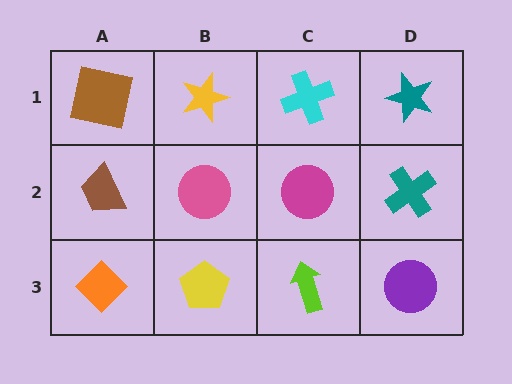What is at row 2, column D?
A teal cross.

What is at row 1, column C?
A cyan cross.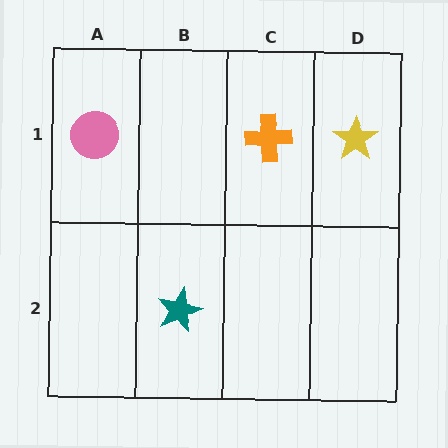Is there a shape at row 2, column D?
No, that cell is empty.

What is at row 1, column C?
An orange cross.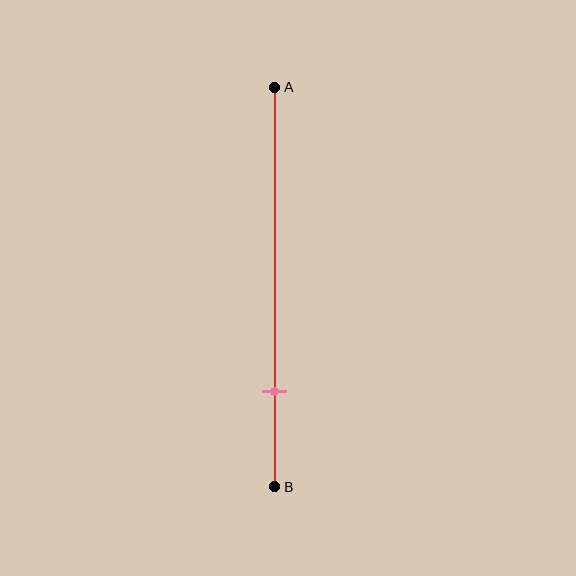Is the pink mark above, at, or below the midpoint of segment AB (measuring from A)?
The pink mark is below the midpoint of segment AB.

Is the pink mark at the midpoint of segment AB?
No, the mark is at about 75% from A, not at the 50% midpoint.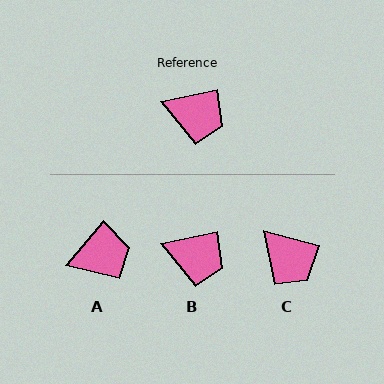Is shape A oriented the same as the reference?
No, it is off by about 37 degrees.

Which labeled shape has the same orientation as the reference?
B.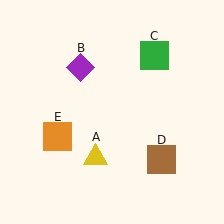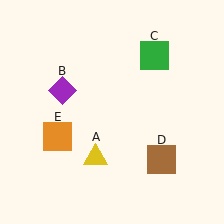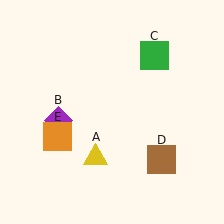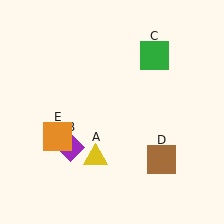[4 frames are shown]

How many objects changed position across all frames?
1 object changed position: purple diamond (object B).